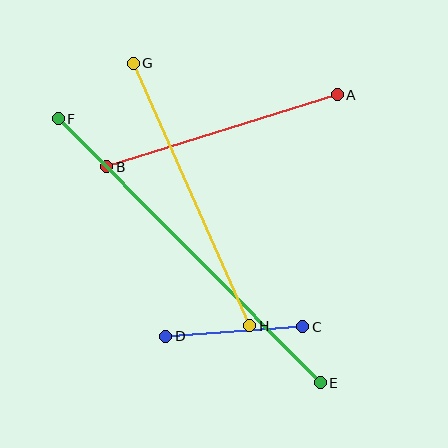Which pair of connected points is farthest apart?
Points E and F are farthest apart.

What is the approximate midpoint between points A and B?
The midpoint is at approximately (222, 131) pixels.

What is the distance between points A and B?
The distance is approximately 241 pixels.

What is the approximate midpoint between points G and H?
The midpoint is at approximately (192, 194) pixels.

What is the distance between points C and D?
The distance is approximately 137 pixels.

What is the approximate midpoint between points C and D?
The midpoint is at approximately (234, 331) pixels.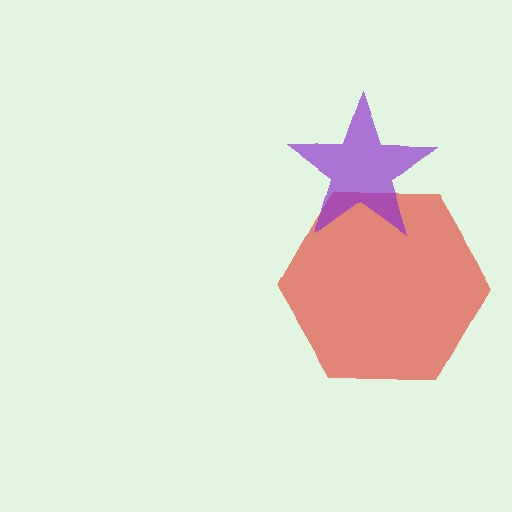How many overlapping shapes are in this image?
There are 2 overlapping shapes in the image.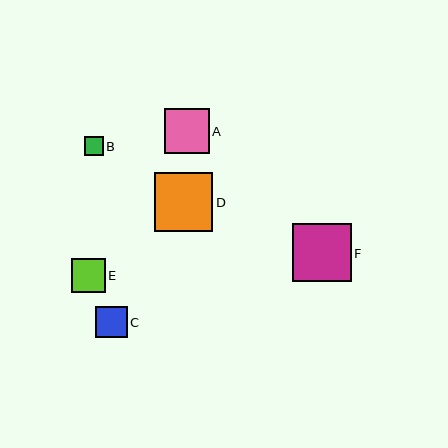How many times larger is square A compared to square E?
Square A is approximately 1.3 times the size of square E.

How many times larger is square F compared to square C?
Square F is approximately 1.9 times the size of square C.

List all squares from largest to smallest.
From largest to smallest: F, D, A, E, C, B.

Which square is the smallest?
Square B is the smallest with a size of approximately 19 pixels.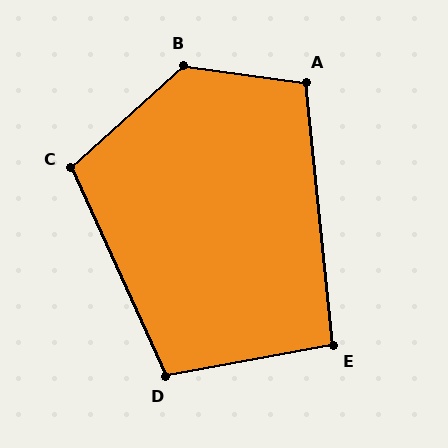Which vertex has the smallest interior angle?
E, at approximately 95 degrees.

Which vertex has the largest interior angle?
B, at approximately 130 degrees.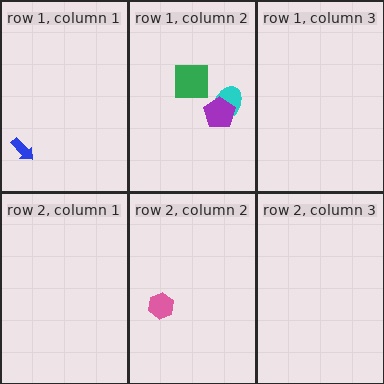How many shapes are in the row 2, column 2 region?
1.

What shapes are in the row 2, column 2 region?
The pink hexagon.